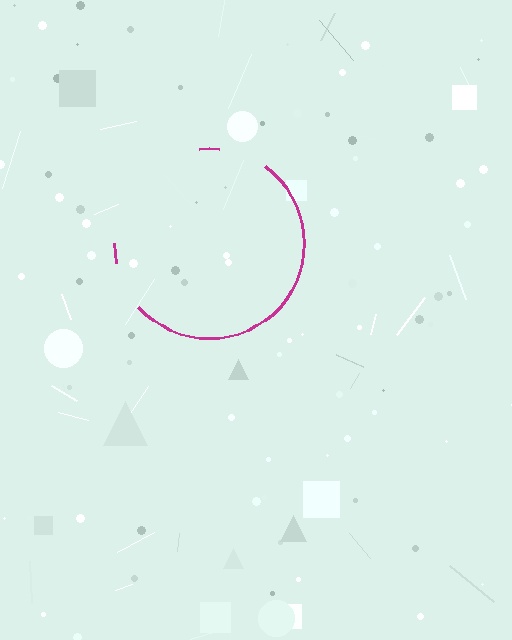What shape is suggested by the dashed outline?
The dashed outline suggests a circle.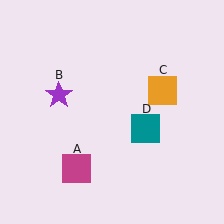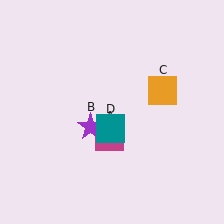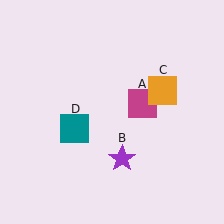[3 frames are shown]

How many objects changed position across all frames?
3 objects changed position: magenta square (object A), purple star (object B), teal square (object D).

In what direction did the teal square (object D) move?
The teal square (object D) moved left.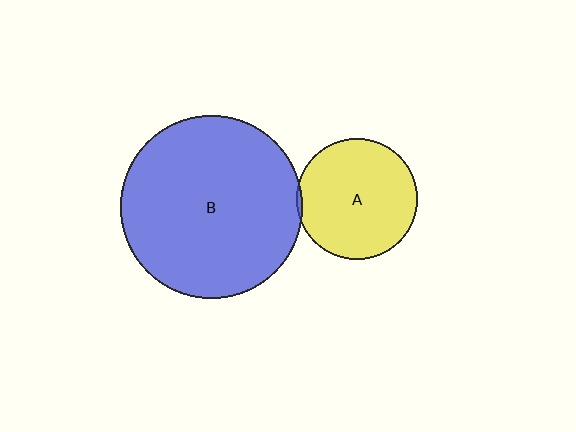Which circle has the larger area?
Circle B (blue).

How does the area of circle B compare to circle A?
Approximately 2.3 times.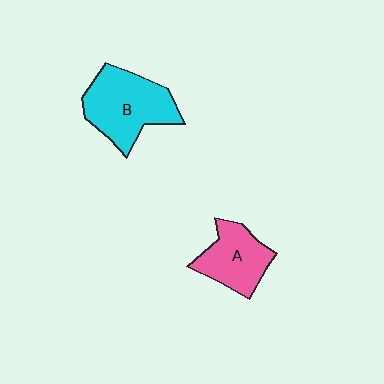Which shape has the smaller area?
Shape A (pink).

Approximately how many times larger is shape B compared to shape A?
Approximately 1.4 times.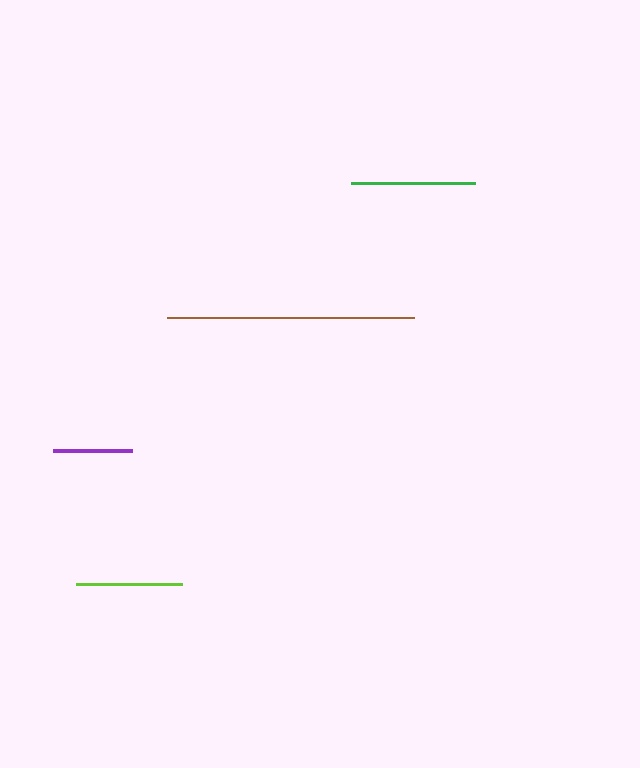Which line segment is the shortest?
The purple line is the shortest at approximately 79 pixels.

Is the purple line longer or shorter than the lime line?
The lime line is longer than the purple line.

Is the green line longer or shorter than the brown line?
The brown line is longer than the green line.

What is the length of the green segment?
The green segment is approximately 124 pixels long.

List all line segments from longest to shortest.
From longest to shortest: brown, green, lime, purple.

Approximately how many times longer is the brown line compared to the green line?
The brown line is approximately 2.0 times the length of the green line.